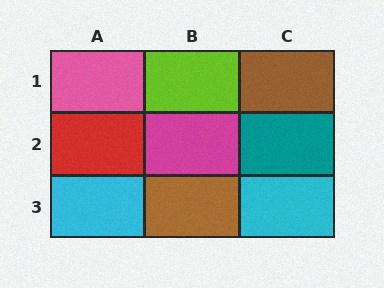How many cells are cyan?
2 cells are cyan.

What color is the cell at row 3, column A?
Cyan.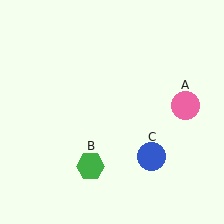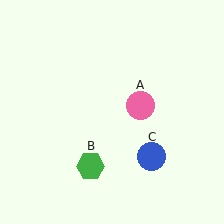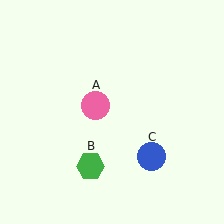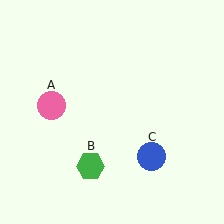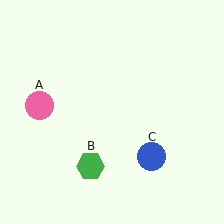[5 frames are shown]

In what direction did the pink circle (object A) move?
The pink circle (object A) moved left.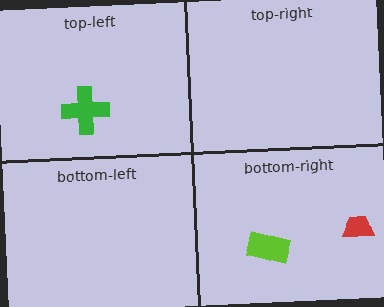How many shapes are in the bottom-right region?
2.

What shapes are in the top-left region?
The green cross.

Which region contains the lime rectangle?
The bottom-right region.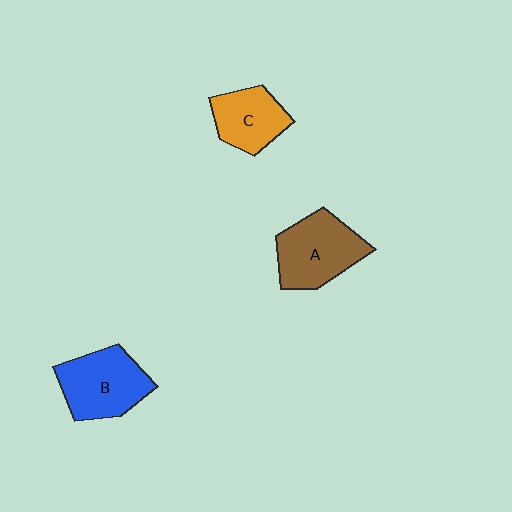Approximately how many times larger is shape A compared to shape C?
Approximately 1.4 times.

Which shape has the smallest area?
Shape C (orange).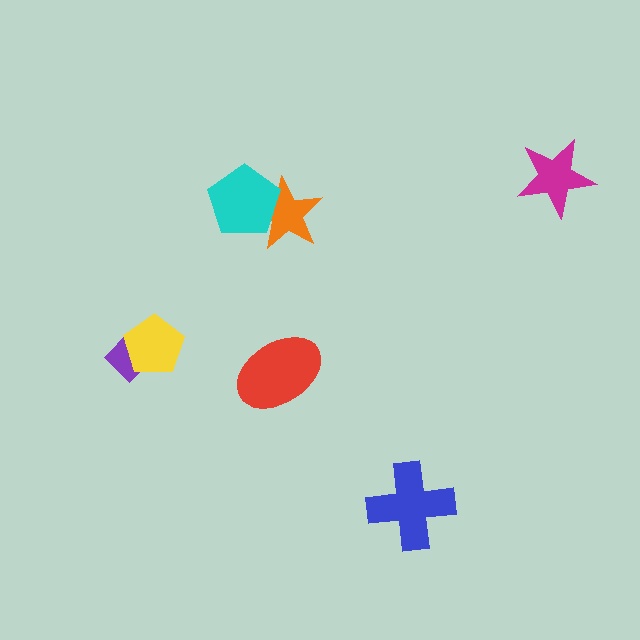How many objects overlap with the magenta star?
0 objects overlap with the magenta star.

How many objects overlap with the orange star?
1 object overlaps with the orange star.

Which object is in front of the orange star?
The cyan pentagon is in front of the orange star.